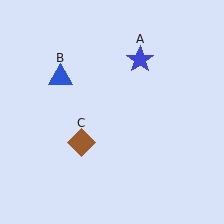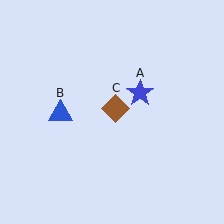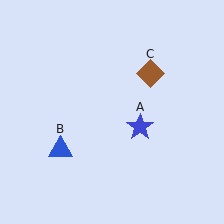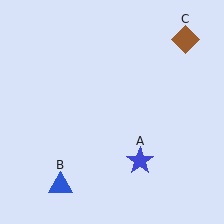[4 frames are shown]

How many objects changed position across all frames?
3 objects changed position: blue star (object A), blue triangle (object B), brown diamond (object C).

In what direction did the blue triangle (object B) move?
The blue triangle (object B) moved down.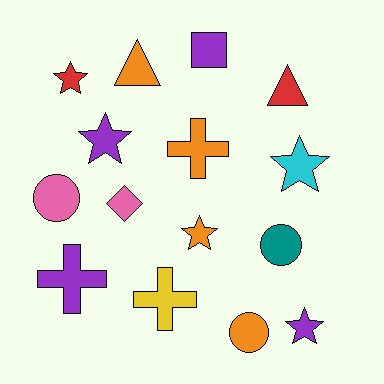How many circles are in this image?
There are 3 circles.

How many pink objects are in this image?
There are 2 pink objects.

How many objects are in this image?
There are 15 objects.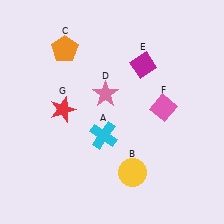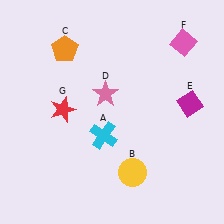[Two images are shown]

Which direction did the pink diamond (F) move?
The pink diamond (F) moved up.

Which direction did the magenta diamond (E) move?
The magenta diamond (E) moved right.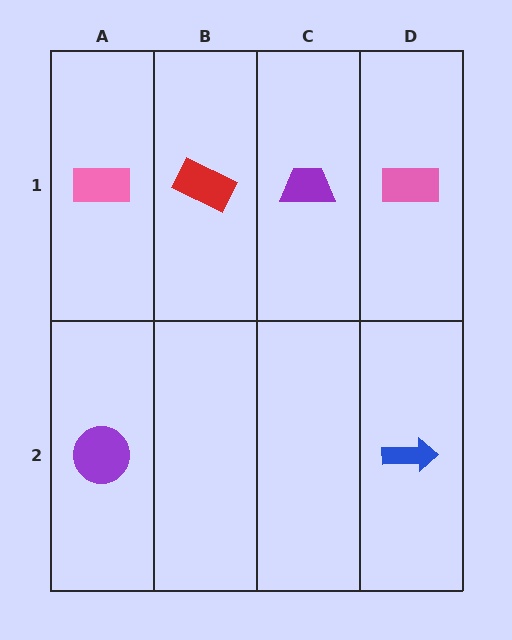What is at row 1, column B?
A red rectangle.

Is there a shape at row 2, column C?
No, that cell is empty.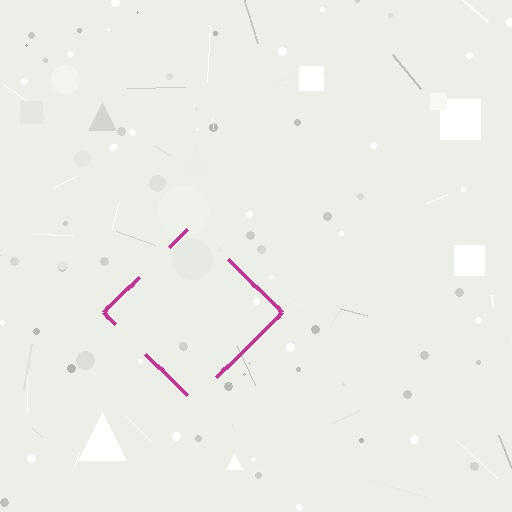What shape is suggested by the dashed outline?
The dashed outline suggests a diamond.